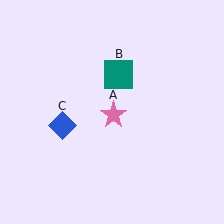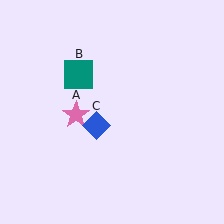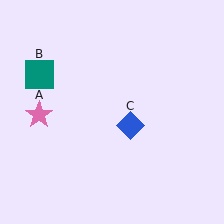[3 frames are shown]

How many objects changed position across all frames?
3 objects changed position: pink star (object A), teal square (object B), blue diamond (object C).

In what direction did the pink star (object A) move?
The pink star (object A) moved left.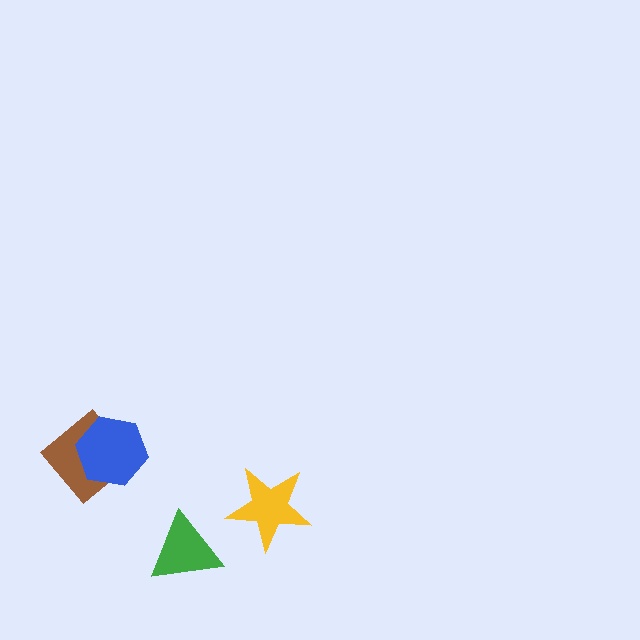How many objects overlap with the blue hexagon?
1 object overlaps with the blue hexagon.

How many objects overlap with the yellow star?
0 objects overlap with the yellow star.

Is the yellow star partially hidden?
No, no other shape covers it.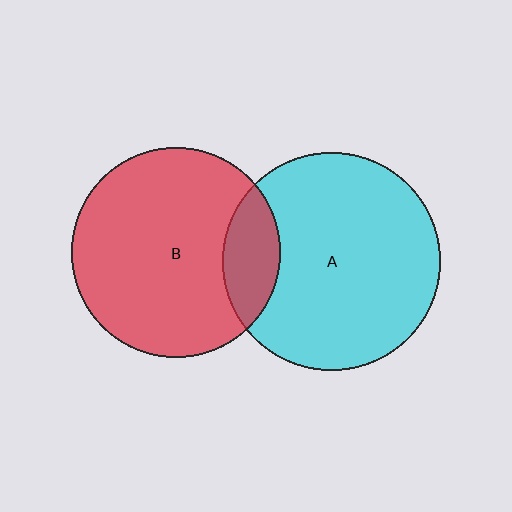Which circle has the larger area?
Circle A (cyan).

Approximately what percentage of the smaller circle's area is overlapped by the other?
Approximately 15%.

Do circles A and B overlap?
Yes.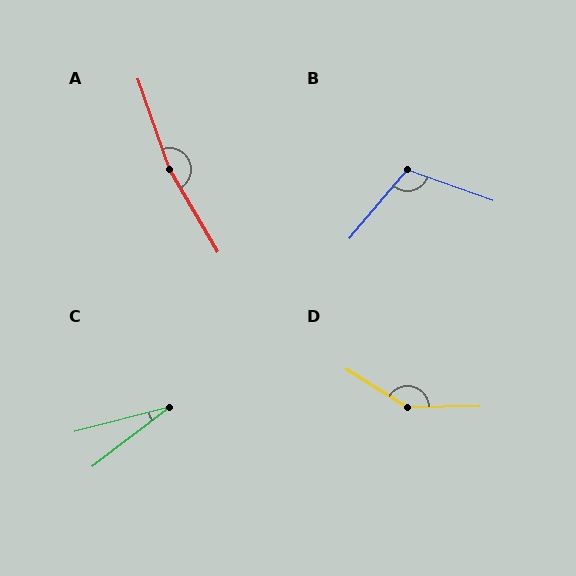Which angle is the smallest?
C, at approximately 24 degrees.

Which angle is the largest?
A, at approximately 169 degrees.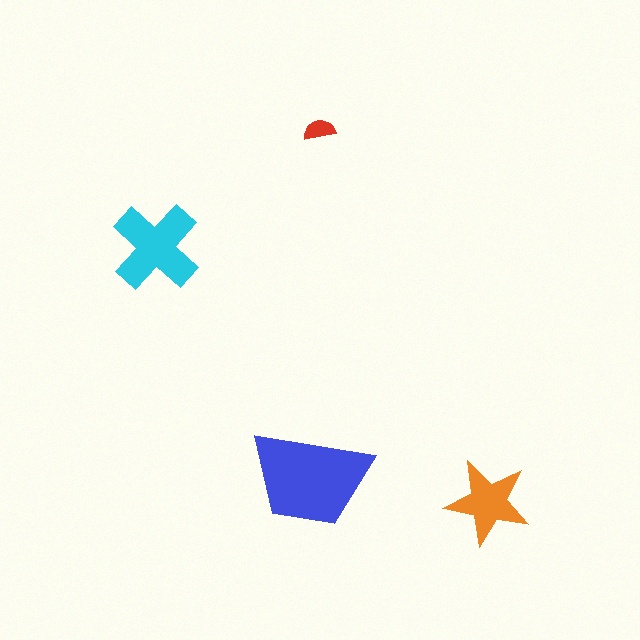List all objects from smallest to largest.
The red semicircle, the orange star, the cyan cross, the blue trapezoid.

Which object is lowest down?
The orange star is bottommost.